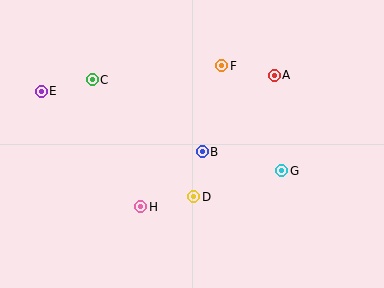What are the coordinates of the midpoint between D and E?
The midpoint between D and E is at (118, 144).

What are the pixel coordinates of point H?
Point H is at (141, 207).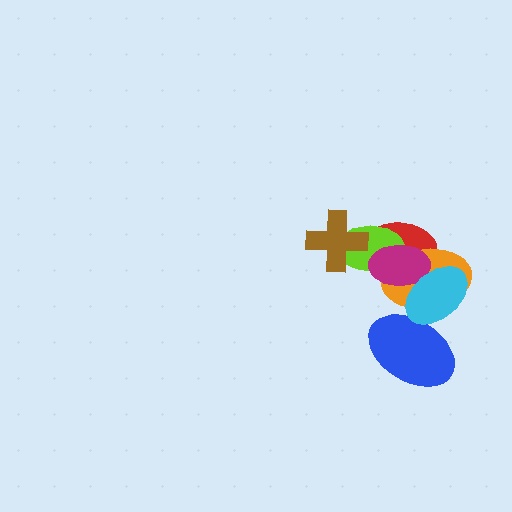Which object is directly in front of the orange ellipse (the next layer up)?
The magenta ellipse is directly in front of the orange ellipse.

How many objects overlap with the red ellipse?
4 objects overlap with the red ellipse.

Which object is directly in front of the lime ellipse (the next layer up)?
The brown cross is directly in front of the lime ellipse.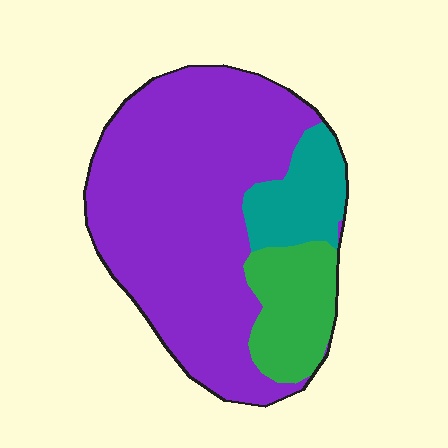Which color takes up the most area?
Purple, at roughly 70%.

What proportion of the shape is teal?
Teal covers roughly 15% of the shape.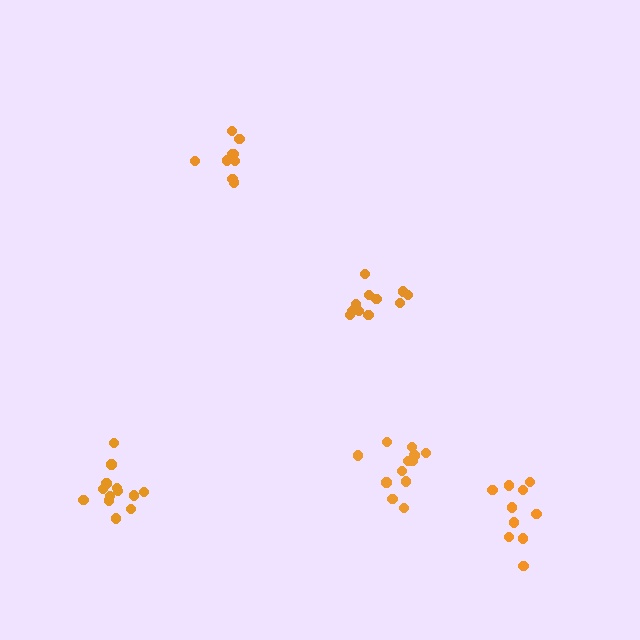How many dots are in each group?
Group 1: 11 dots, Group 2: 9 dots, Group 3: 13 dots, Group 4: 10 dots, Group 5: 12 dots (55 total).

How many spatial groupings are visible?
There are 5 spatial groupings.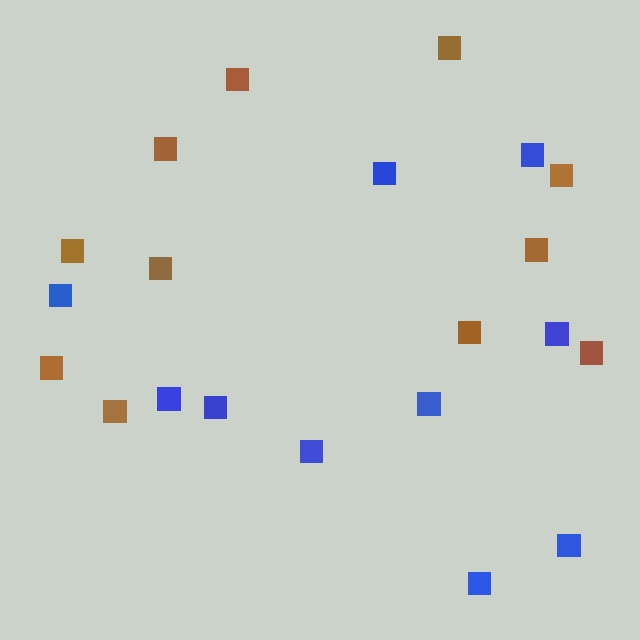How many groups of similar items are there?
There are 2 groups: one group of brown squares (11) and one group of blue squares (10).